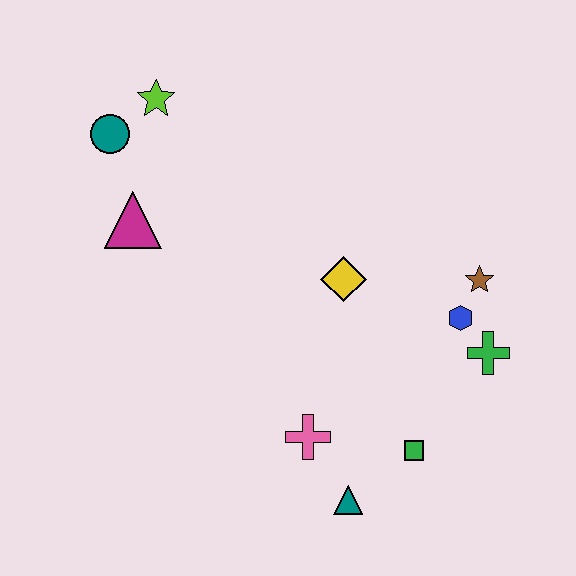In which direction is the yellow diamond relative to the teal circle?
The yellow diamond is to the right of the teal circle.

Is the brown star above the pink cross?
Yes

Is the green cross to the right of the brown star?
Yes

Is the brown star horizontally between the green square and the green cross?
Yes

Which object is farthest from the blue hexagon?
The teal circle is farthest from the blue hexagon.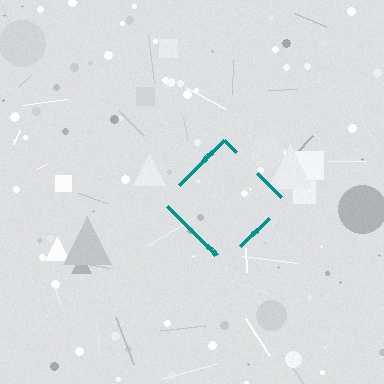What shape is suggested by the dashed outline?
The dashed outline suggests a diamond.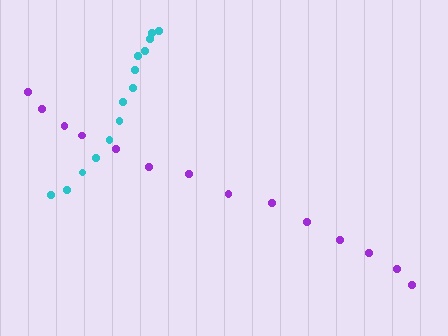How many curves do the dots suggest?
There are 2 distinct paths.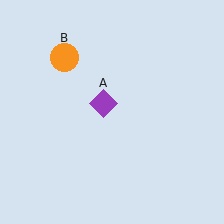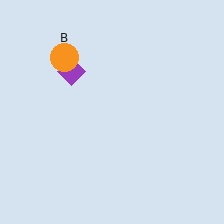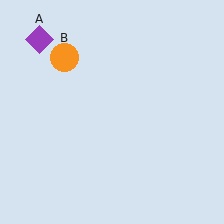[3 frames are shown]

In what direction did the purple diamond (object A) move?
The purple diamond (object A) moved up and to the left.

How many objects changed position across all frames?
1 object changed position: purple diamond (object A).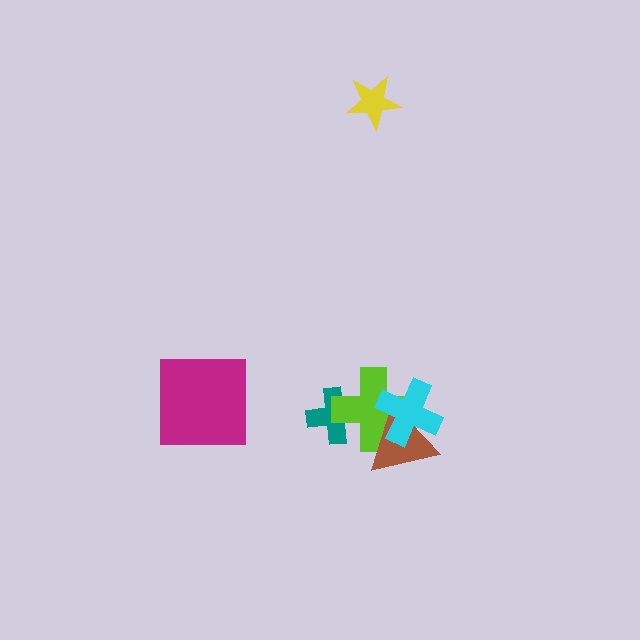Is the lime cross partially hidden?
Yes, it is partially covered by another shape.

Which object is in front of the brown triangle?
The cyan cross is in front of the brown triangle.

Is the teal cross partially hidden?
Yes, it is partially covered by another shape.